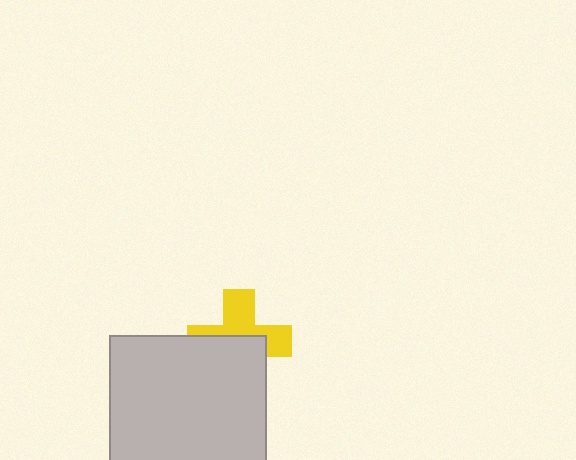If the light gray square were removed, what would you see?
You would see the complete yellow cross.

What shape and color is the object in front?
The object in front is a light gray square.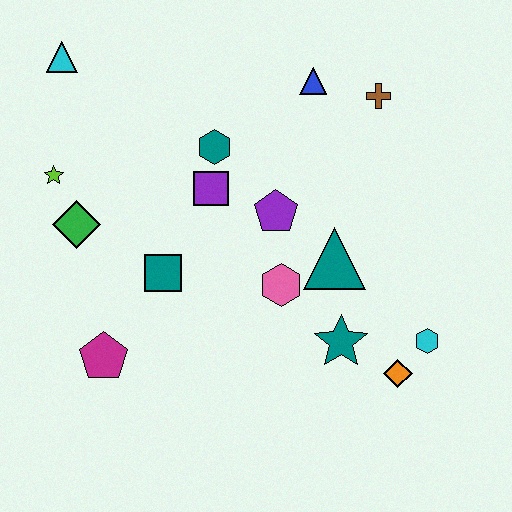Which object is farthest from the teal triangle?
The cyan triangle is farthest from the teal triangle.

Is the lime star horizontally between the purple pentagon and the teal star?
No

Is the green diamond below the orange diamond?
No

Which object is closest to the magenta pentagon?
The teal square is closest to the magenta pentagon.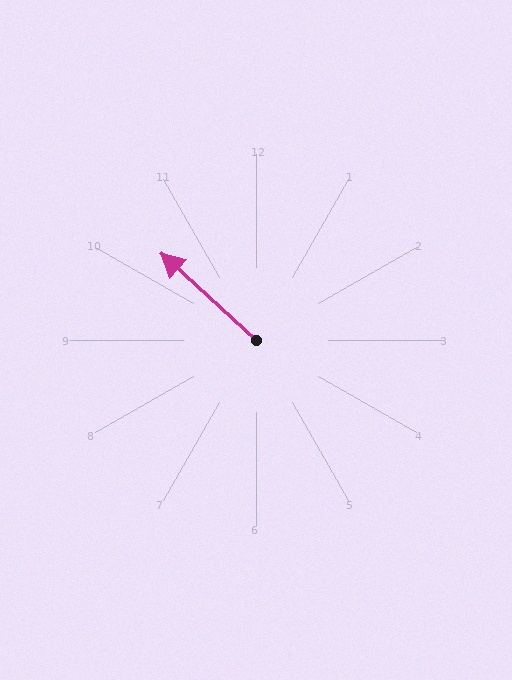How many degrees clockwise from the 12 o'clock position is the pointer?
Approximately 312 degrees.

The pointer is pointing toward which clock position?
Roughly 10 o'clock.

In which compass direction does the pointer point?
Northwest.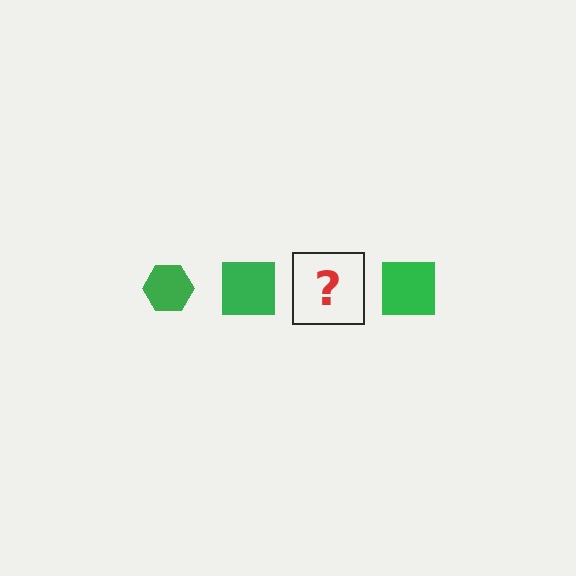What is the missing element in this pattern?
The missing element is a green hexagon.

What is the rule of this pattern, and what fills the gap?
The rule is that the pattern cycles through hexagon, square shapes in green. The gap should be filled with a green hexagon.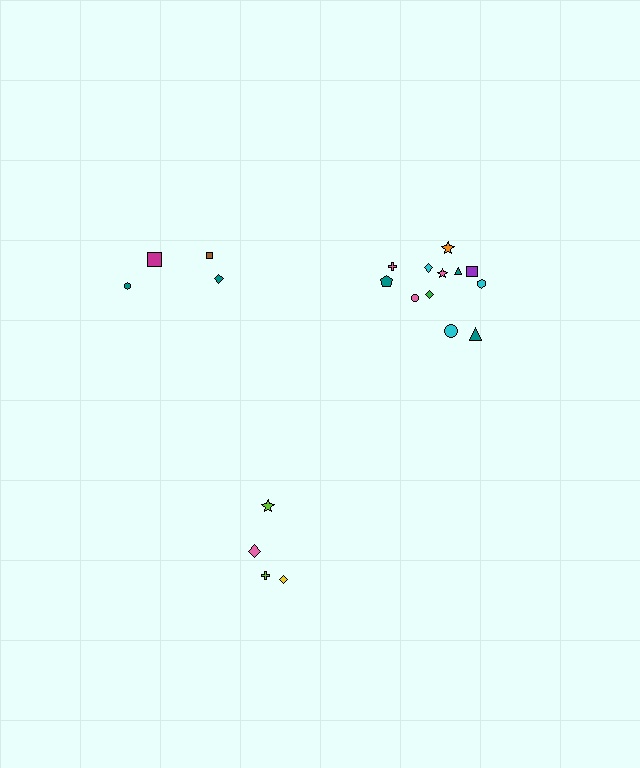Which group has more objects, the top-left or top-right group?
The top-right group.